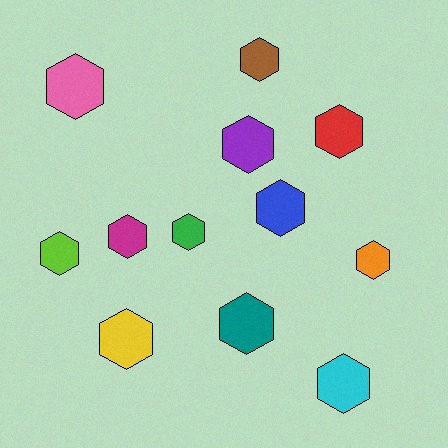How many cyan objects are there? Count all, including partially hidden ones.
There is 1 cyan object.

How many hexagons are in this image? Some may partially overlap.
There are 12 hexagons.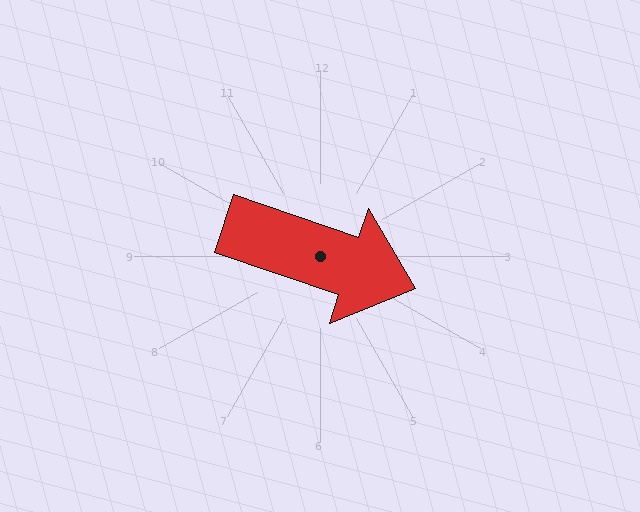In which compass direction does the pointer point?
East.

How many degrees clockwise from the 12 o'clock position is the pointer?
Approximately 109 degrees.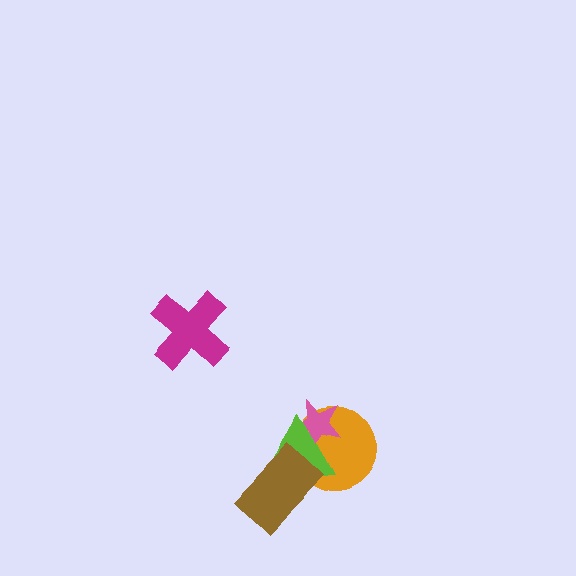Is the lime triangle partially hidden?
Yes, it is partially covered by another shape.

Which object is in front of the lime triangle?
The brown rectangle is in front of the lime triangle.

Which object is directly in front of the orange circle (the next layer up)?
The pink star is directly in front of the orange circle.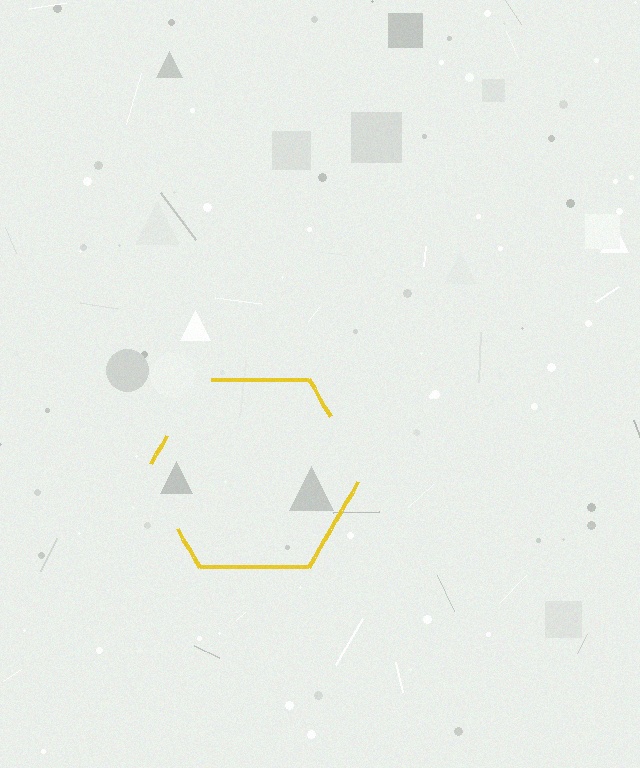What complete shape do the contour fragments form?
The contour fragments form a hexagon.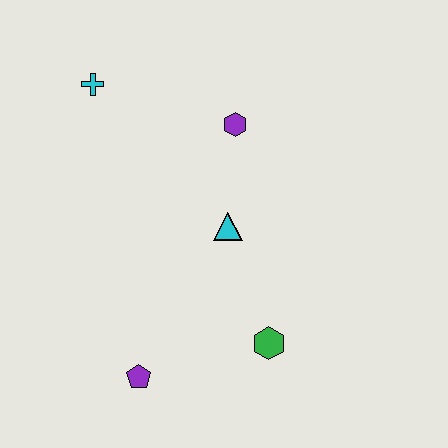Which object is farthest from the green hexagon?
The cyan cross is farthest from the green hexagon.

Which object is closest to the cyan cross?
The purple hexagon is closest to the cyan cross.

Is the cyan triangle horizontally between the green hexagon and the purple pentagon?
Yes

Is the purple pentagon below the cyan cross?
Yes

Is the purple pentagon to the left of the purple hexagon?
Yes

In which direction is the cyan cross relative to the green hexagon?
The cyan cross is above the green hexagon.